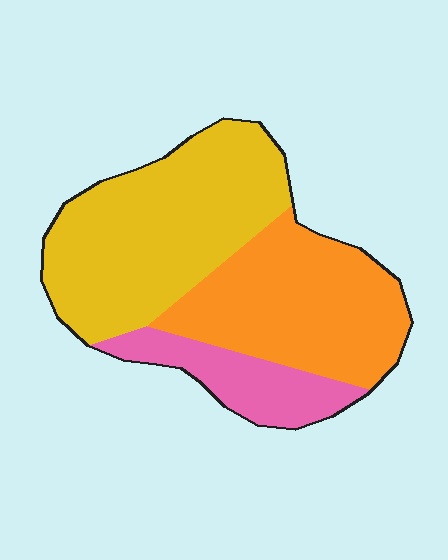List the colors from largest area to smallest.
From largest to smallest: yellow, orange, pink.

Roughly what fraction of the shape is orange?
Orange covers roughly 35% of the shape.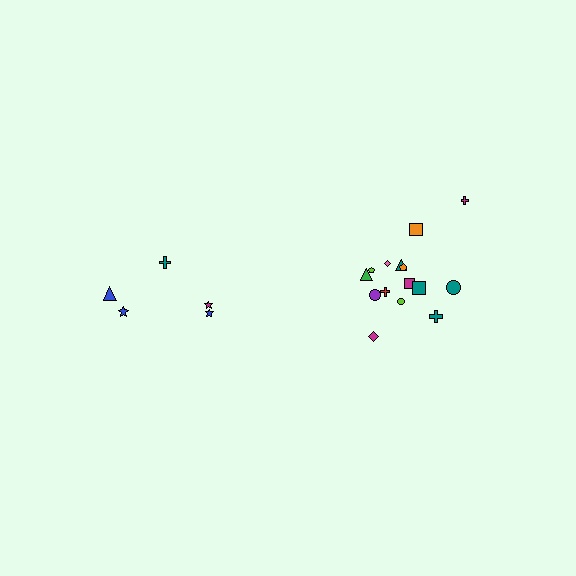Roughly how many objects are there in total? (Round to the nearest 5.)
Roughly 20 objects in total.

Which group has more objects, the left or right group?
The right group.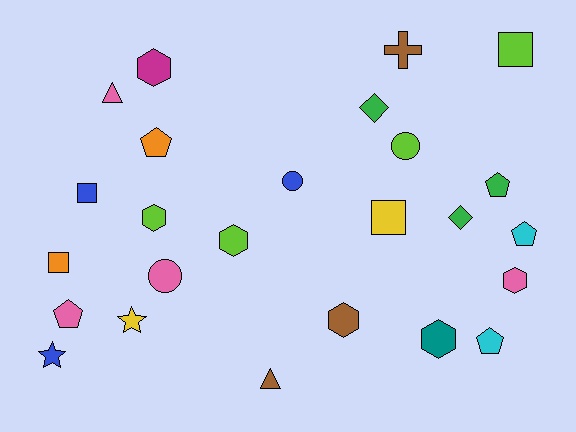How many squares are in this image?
There are 4 squares.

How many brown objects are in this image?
There are 3 brown objects.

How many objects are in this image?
There are 25 objects.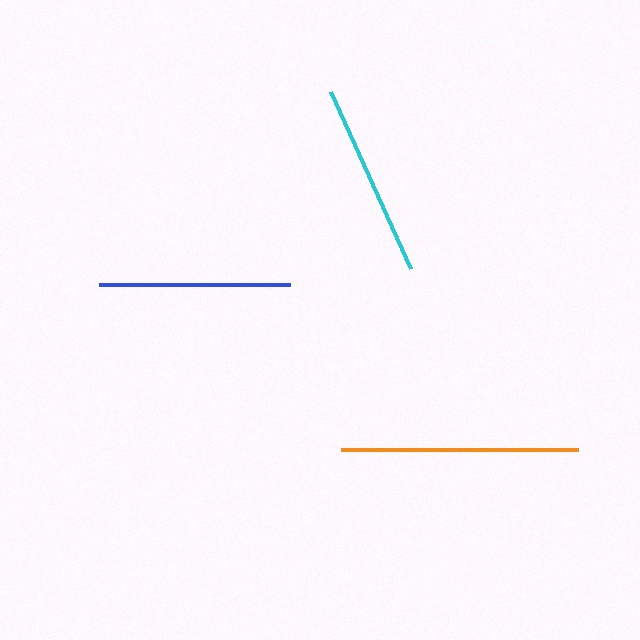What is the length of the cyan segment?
The cyan segment is approximately 195 pixels long.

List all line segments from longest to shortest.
From longest to shortest: orange, cyan, blue.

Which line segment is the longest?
The orange line is the longest at approximately 237 pixels.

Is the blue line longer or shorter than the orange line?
The orange line is longer than the blue line.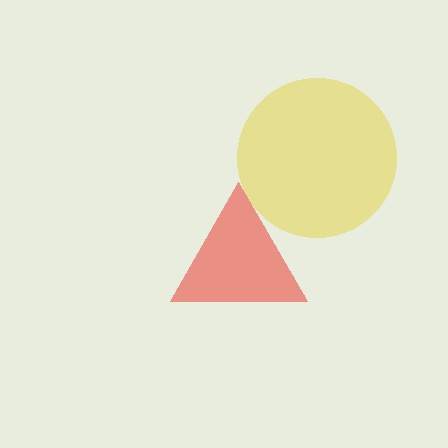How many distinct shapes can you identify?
There are 2 distinct shapes: a red triangle, a yellow circle.